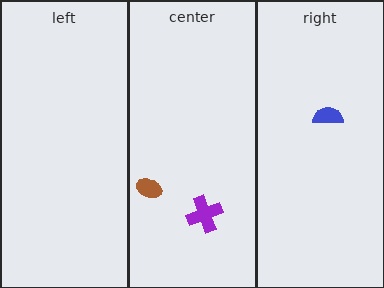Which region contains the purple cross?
The center region.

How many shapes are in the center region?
2.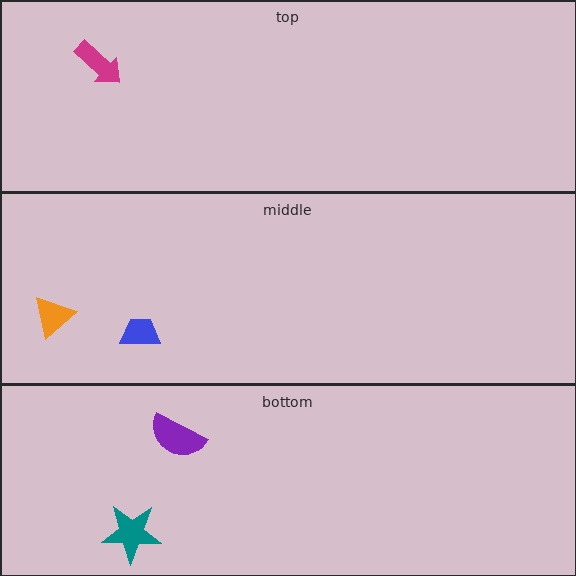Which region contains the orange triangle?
The middle region.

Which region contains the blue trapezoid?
The middle region.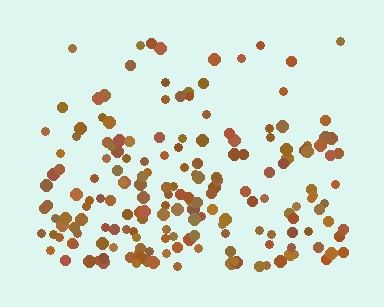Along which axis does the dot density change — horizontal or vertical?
Vertical.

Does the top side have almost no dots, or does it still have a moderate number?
Still a moderate number, just noticeably fewer than the bottom.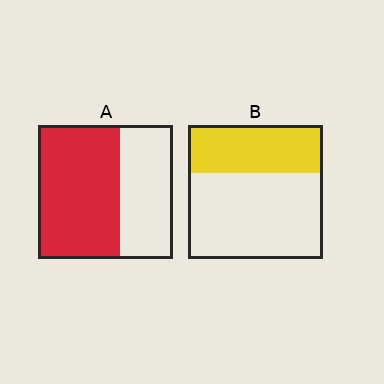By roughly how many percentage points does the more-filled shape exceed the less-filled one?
By roughly 25 percentage points (A over B).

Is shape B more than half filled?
No.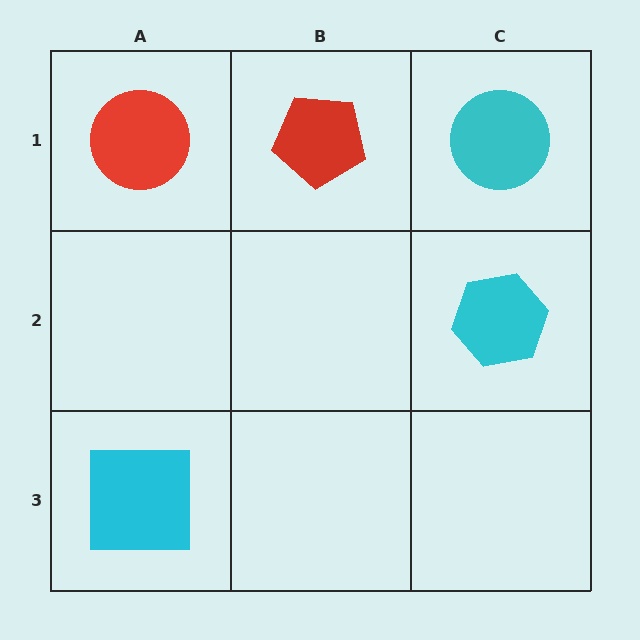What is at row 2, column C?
A cyan hexagon.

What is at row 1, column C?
A cyan circle.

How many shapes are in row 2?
1 shape.